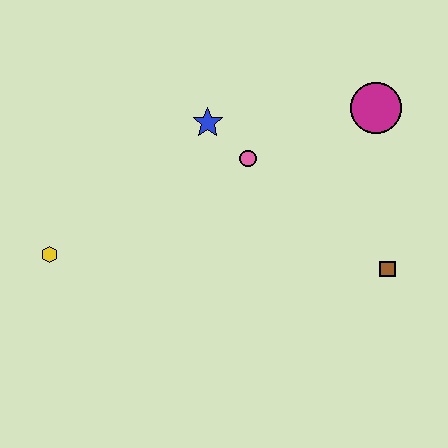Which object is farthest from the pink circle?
The yellow hexagon is farthest from the pink circle.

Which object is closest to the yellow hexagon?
The blue star is closest to the yellow hexagon.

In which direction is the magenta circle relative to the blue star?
The magenta circle is to the right of the blue star.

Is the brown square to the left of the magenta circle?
No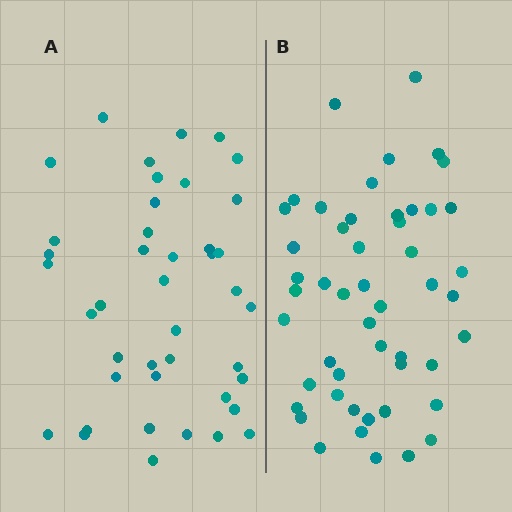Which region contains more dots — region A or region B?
Region B (the right region) has more dots.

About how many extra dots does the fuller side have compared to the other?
Region B has roughly 8 or so more dots than region A.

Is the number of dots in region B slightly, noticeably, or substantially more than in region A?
Region B has only slightly more — the two regions are fairly close. The ratio is roughly 1.2 to 1.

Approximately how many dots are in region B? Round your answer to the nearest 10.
About 50 dots.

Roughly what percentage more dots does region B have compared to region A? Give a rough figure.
About 20% more.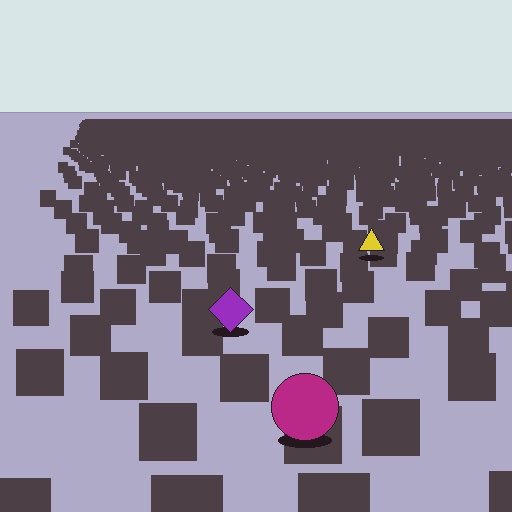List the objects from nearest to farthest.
From nearest to farthest: the magenta circle, the purple diamond, the yellow triangle.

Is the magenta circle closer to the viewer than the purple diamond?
Yes. The magenta circle is closer — you can tell from the texture gradient: the ground texture is coarser near it.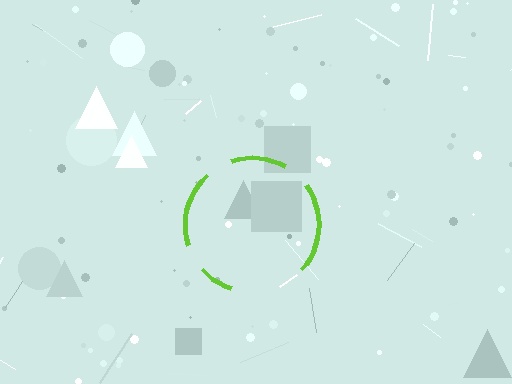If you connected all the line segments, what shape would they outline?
They would outline a circle.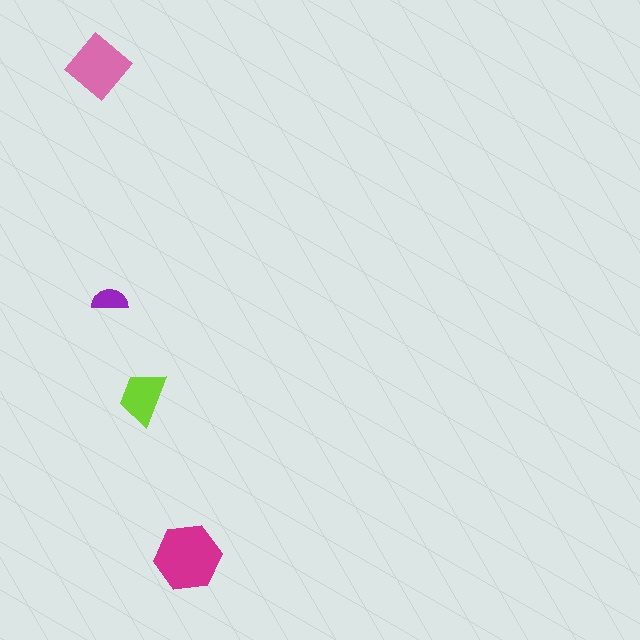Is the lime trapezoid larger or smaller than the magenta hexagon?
Smaller.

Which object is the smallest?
The purple semicircle.